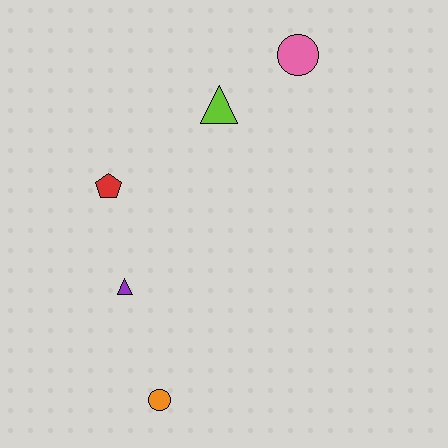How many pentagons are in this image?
There is 1 pentagon.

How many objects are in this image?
There are 5 objects.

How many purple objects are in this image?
There is 1 purple object.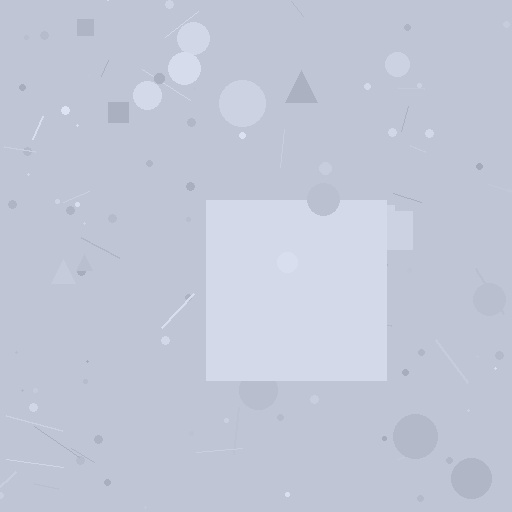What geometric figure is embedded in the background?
A square is embedded in the background.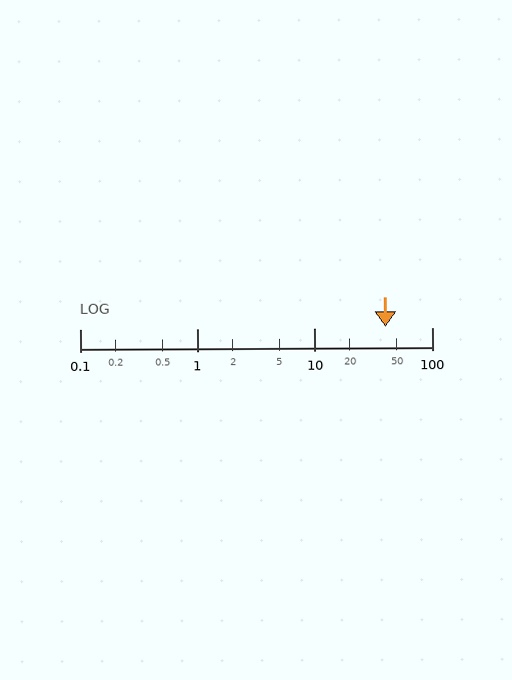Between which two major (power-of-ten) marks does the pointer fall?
The pointer is between 10 and 100.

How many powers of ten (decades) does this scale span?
The scale spans 3 decades, from 0.1 to 100.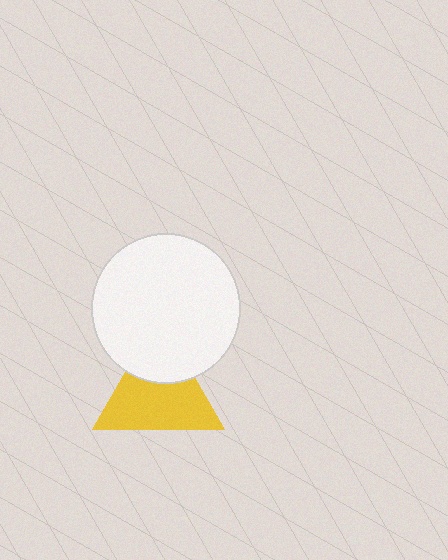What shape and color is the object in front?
The object in front is a white circle.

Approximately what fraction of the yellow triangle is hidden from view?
Roughly 33% of the yellow triangle is hidden behind the white circle.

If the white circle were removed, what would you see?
You would see the complete yellow triangle.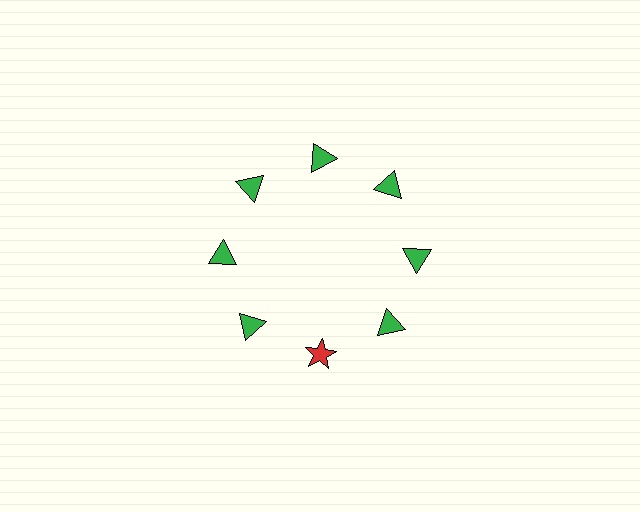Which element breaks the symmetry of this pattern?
The red star at roughly the 6 o'clock position breaks the symmetry. All other shapes are green triangles.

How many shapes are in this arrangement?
There are 8 shapes arranged in a ring pattern.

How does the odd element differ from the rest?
It differs in both color (red instead of green) and shape (star instead of triangle).